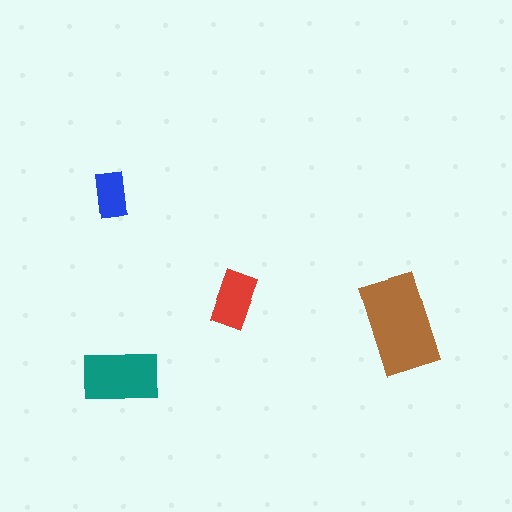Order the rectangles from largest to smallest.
the brown one, the teal one, the red one, the blue one.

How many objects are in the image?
There are 4 objects in the image.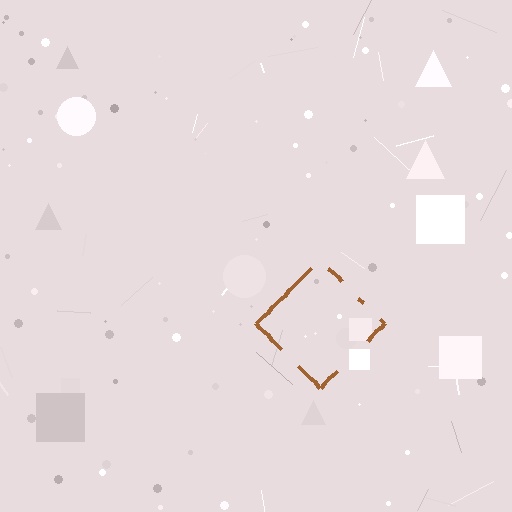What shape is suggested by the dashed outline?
The dashed outline suggests a diamond.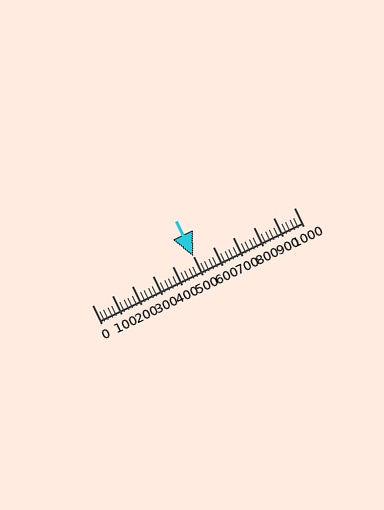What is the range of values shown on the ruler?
The ruler shows values from 0 to 1000.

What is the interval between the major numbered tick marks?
The major tick marks are spaced 100 units apart.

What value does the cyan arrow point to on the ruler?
The cyan arrow points to approximately 503.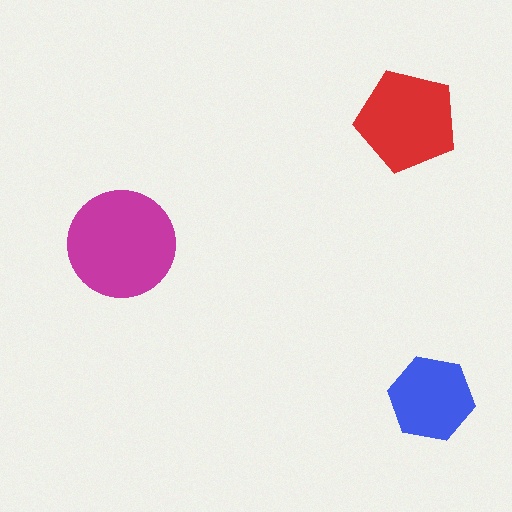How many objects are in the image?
There are 3 objects in the image.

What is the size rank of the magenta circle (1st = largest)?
1st.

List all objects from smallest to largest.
The blue hexagon, the red pentagon, the magenta circle.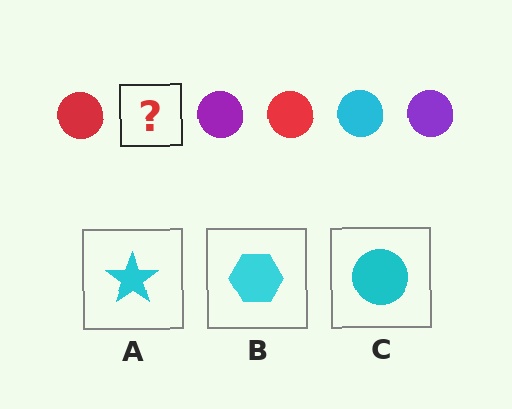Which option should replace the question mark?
Option C.